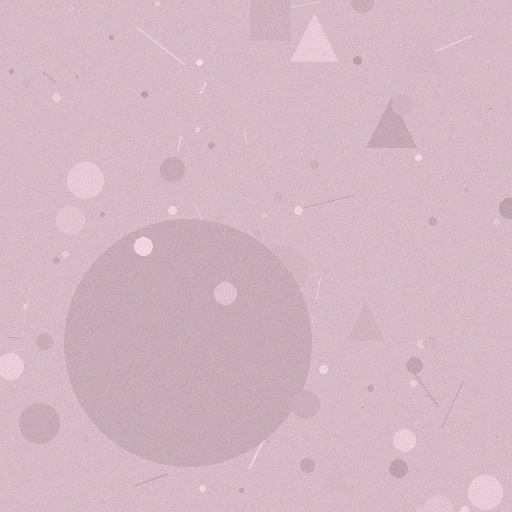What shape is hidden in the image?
A circle is hidden in the image.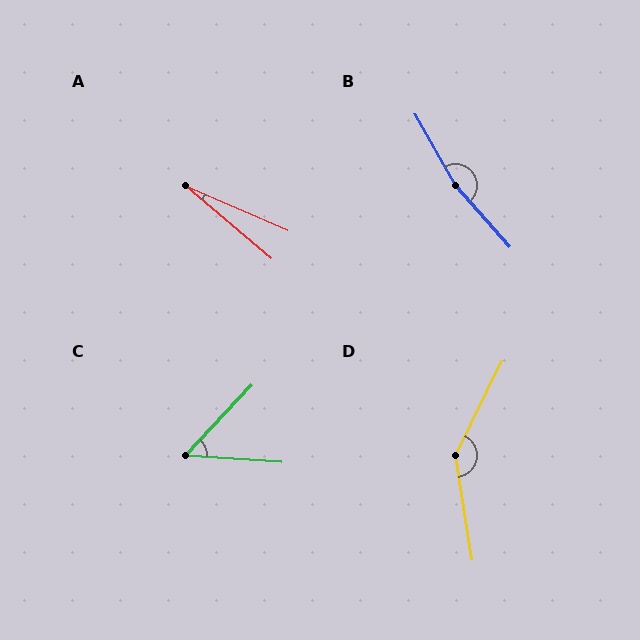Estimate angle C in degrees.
Approximately 51 degrees.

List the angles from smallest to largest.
A (17°), C (51°), D (144°), B (169°).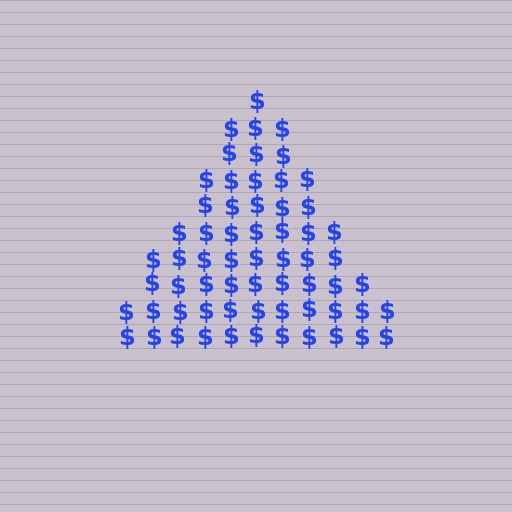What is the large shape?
The large shape is a triangle.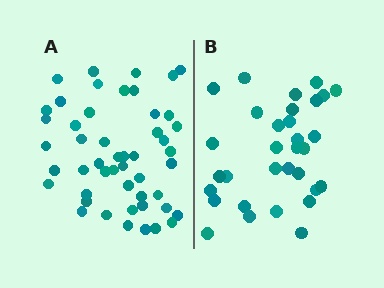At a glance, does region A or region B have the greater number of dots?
Region A (the left region) has more dots.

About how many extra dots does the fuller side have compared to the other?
Region A has approximately 15 more dots than region B.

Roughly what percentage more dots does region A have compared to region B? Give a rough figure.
About 55% more.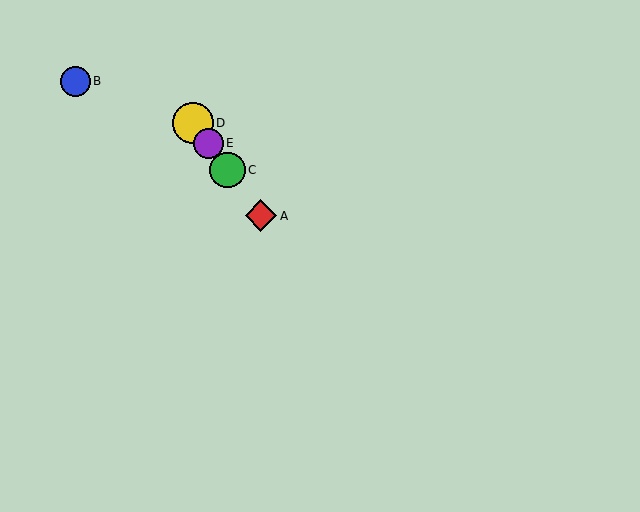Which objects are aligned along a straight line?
Objects A, C, D, E are aligned along a straight line.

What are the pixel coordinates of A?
Object A is at (261, 216).